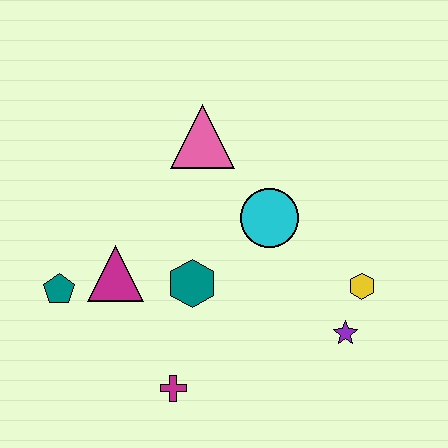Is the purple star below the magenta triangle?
Yes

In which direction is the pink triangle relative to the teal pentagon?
The pink triangle is above the teal pentagon.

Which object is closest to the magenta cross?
The teal hexagon is closest to the magenta cross.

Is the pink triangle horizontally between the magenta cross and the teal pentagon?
No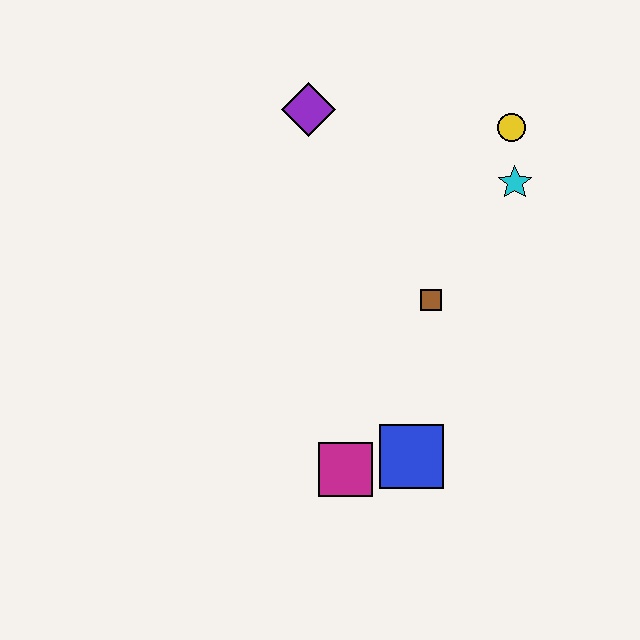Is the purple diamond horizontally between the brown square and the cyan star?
No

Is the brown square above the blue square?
Yes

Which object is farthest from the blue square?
The purple diamond is farthest from the blue square.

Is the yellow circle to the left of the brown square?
No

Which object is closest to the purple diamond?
The yellow circle is closest to the purple diamond.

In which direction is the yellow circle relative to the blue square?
The yellow circle is above the blue square.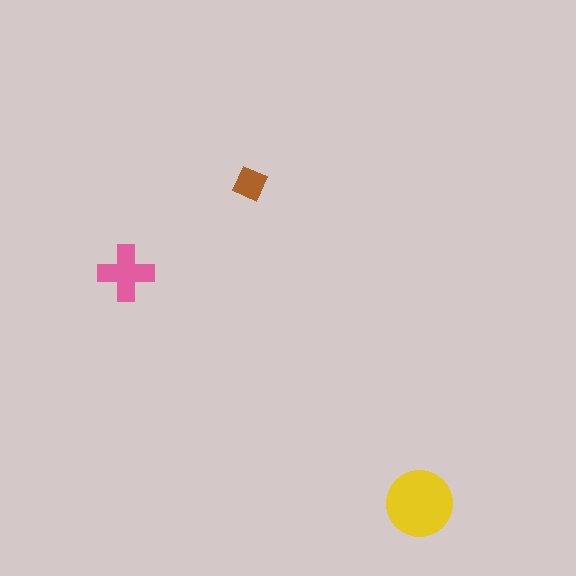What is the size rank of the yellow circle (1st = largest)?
1st.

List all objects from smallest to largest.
The brown square, the pink cross, the yellow circle.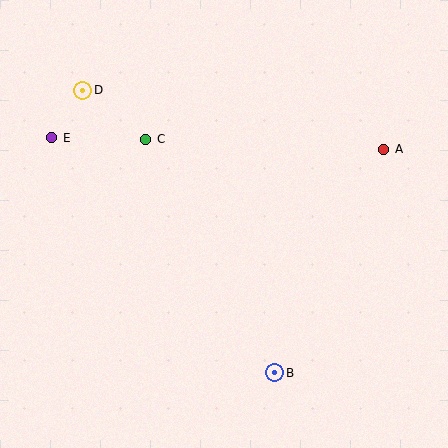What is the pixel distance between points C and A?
The distance between C and A is 238 pixels.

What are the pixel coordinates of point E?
Point E is at (52, 138).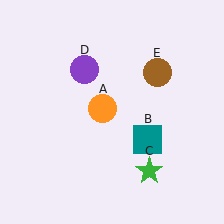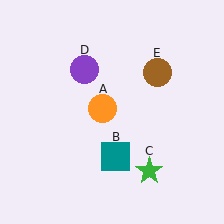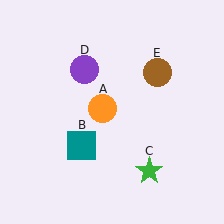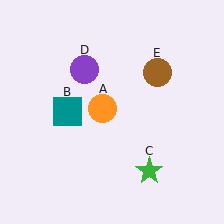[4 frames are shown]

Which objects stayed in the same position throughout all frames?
Orange circle (object A) and green star (object C) and purple circle (object D) and brown circle (object E) remained stationary.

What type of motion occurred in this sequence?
The teal square (object B) rotated clockwise around the center of the scene.